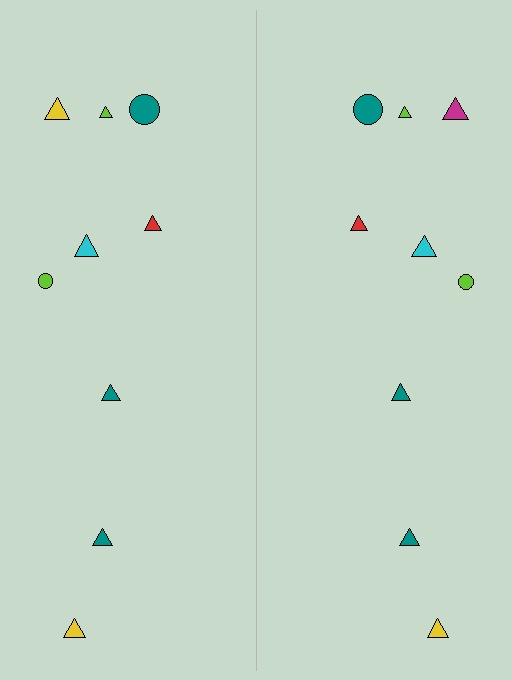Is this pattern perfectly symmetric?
No, the pattern is not perfectly symmetric. The magenta triangle on the right side breaks the symmetry — its mirror counterpart is yellow.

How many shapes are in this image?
There are 18 shapes in this image.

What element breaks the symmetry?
The magenta triangle on the right side breaks the symmetry — its mirror counterpart is yellow.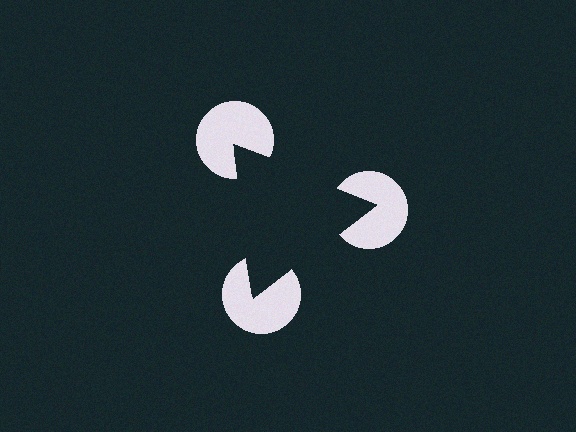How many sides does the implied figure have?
3 sides.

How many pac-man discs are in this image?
There are 3 — one at each vertex of the illusory triangle.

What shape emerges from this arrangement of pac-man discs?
An illusory triangle — its edges are inferred from the aligned wedge cuts in the pac-man discs, not physically drawn.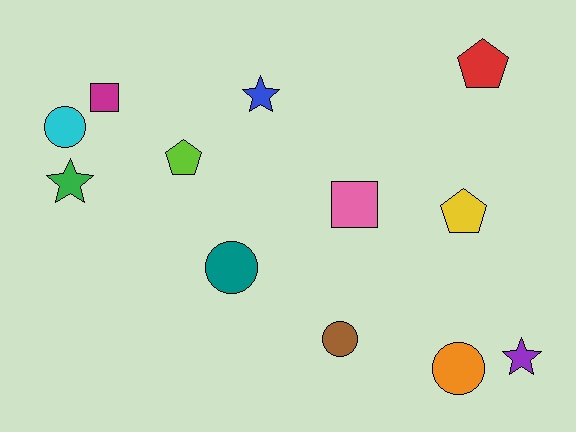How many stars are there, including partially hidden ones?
There are 3 stars.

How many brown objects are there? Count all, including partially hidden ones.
There is 1 brown object.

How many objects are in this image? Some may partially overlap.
There are 12 objects.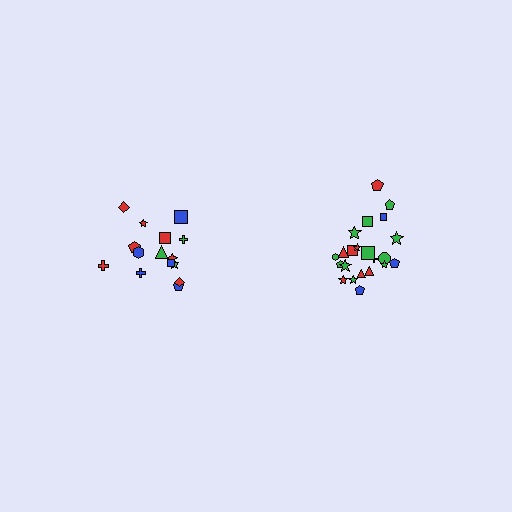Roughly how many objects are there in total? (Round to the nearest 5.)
Roughly 35 objects in total.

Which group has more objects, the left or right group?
The right group.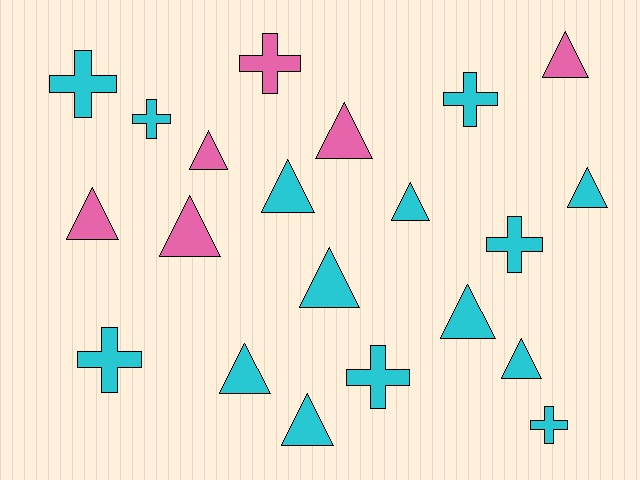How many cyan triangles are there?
There are 8 cyan triangles.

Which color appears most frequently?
Cyan, with 15 objects.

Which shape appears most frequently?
Triangle, with 13 objects.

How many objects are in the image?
There are 21 objects.